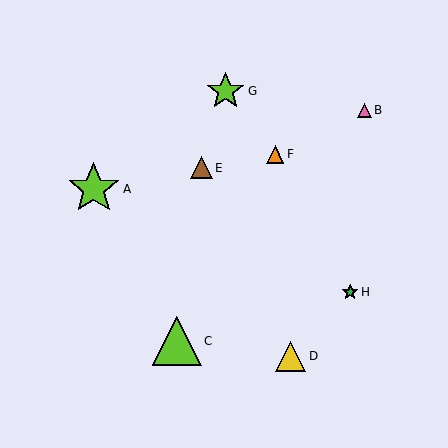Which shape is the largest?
The lime star (labeled A) is the largest.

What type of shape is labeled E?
Shape E is a brown triangle.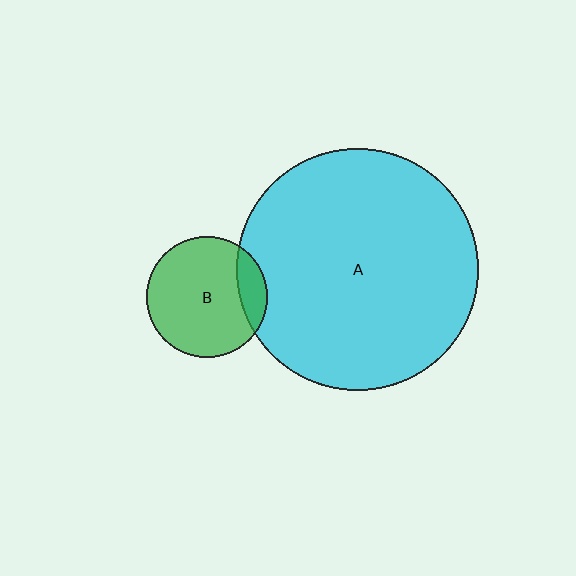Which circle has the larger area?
Circle A (cyan).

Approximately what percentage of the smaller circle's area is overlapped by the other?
Approximately 15%.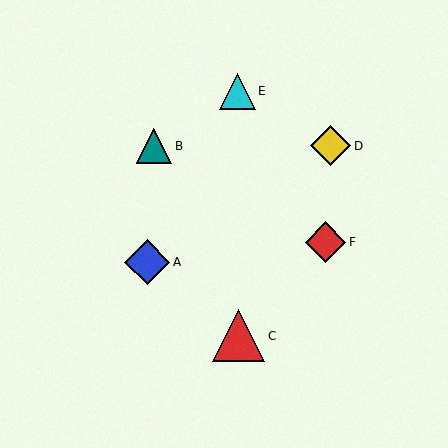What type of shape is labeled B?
Shape B is a teal triangle.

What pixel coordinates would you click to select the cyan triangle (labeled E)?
Click at (237, 91) to select the cyan triangle E.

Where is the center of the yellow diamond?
The center of the yellow diamond is at (331, 146).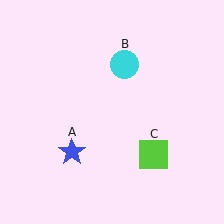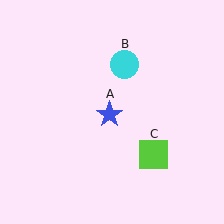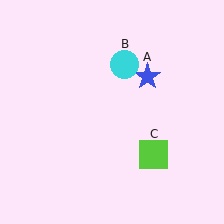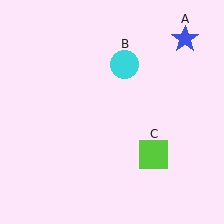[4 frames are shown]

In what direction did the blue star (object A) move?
The blue star (object A) moved up and to the right.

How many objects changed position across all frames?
1 object changed position: blue star (object A).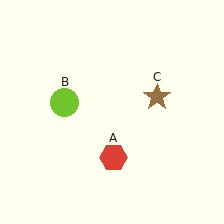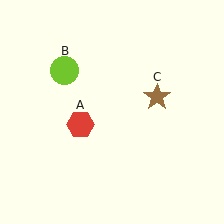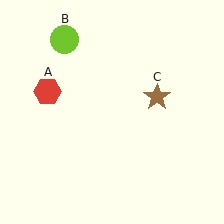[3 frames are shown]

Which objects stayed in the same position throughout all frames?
Brown star (object C) remained stationary.